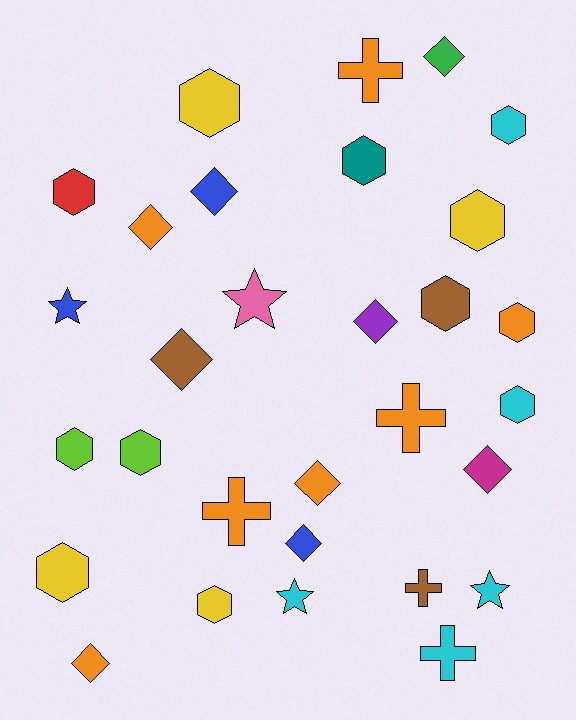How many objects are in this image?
There are 30 objects.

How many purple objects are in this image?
There is 1 purple object.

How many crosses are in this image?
There are 5 crosses.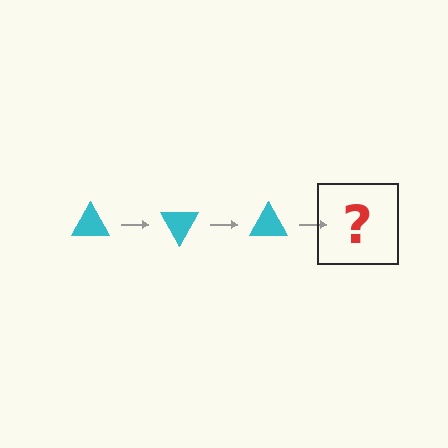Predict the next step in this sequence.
The next step is a cyan triangle rotated 180 degrees.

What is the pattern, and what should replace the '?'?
The pattern is that the triangle rotates 60 degrees each step. The '?' should be a cyan triangle rotated 180 degrees.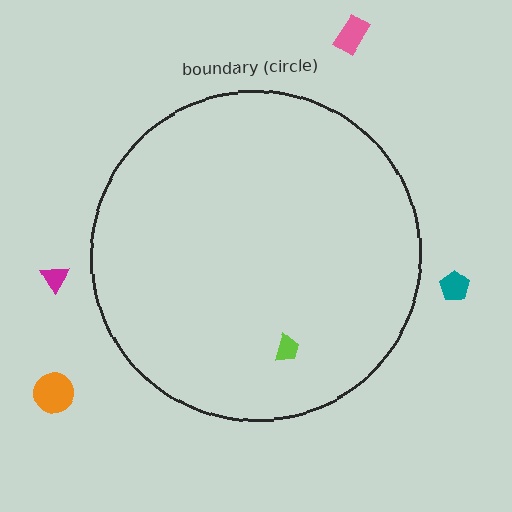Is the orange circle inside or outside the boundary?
Outside.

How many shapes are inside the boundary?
1 inside, 4 outside.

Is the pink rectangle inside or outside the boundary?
Outside.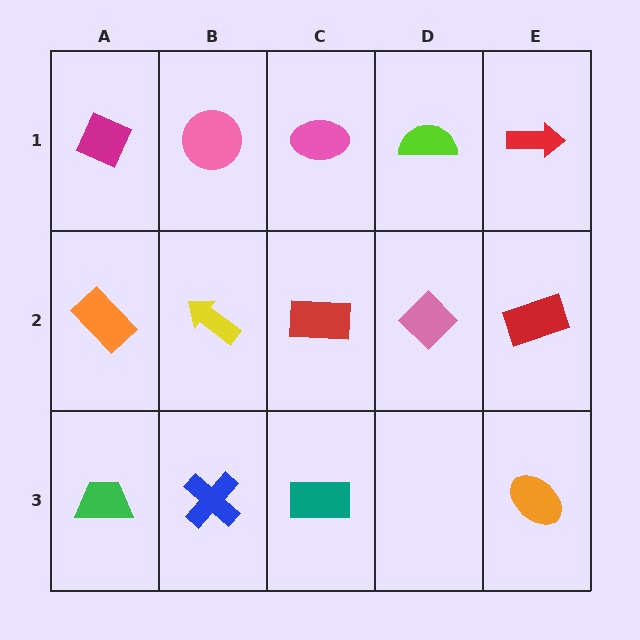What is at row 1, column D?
A lime semicircle.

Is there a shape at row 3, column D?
No, that cell is empty.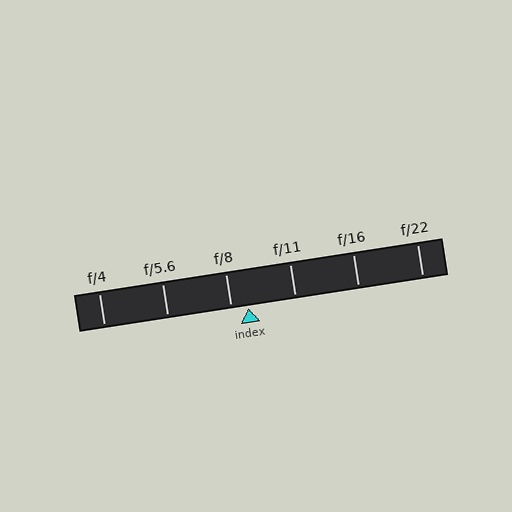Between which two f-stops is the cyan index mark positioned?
The index mark is between f/8 and f/11.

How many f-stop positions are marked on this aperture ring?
There are 6 f-stop positions marked.